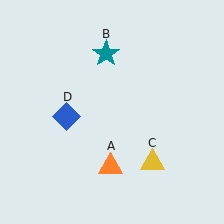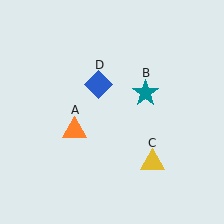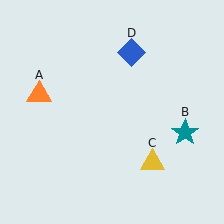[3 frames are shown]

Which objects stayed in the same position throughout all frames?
Yellow triangle (object C) remained stationary.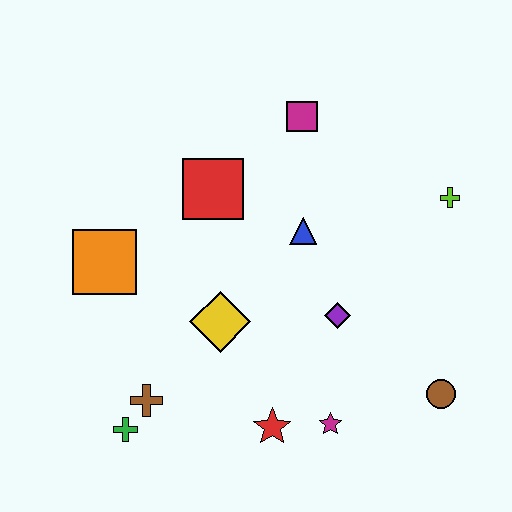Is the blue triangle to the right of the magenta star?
No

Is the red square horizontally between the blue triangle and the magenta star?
No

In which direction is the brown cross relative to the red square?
The brown cross is below the red square.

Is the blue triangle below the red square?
Yes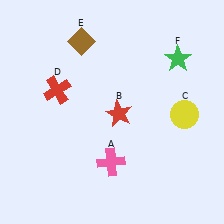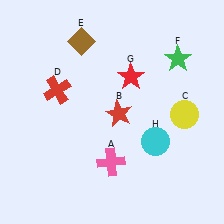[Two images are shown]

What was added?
A red star (G), a cyan circle (H) were added in Image 2.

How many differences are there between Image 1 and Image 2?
There are 2 differences between the two images.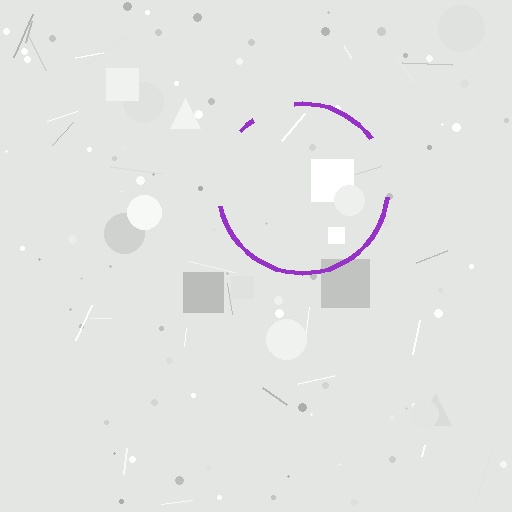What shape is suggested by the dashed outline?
The dashed outline suggests a circle.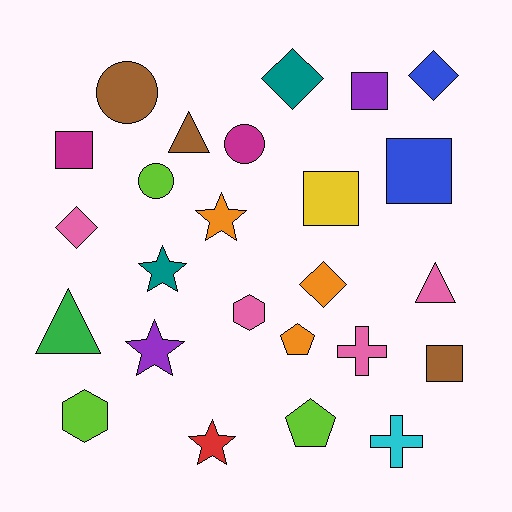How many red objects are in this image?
There is 1 red object.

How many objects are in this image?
There are 25 objects.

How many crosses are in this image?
There are 2 crosses.